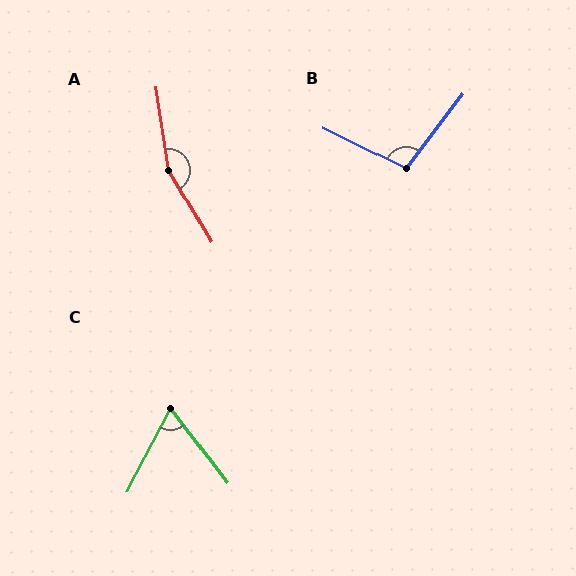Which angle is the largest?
A, at approximately 158 degrees.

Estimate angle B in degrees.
Approximately 100 degrees.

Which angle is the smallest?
C, at approximately 65 degrees.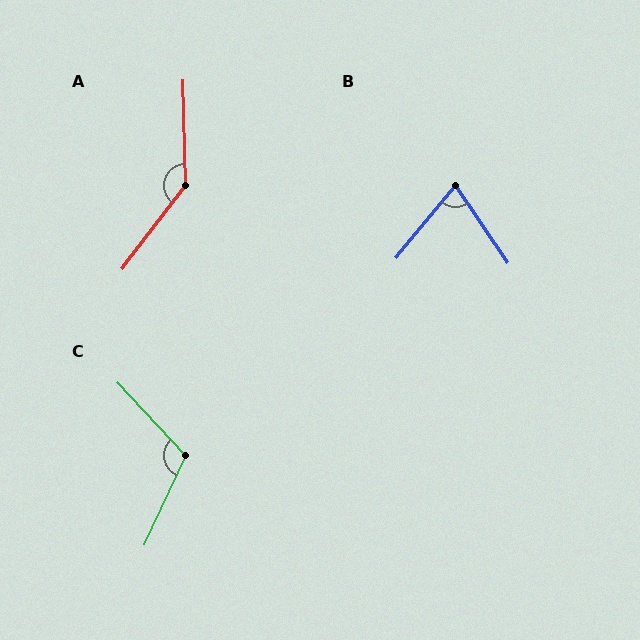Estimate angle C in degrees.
Approximately 112 degrees.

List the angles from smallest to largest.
B (74°), C (112°), A (141°).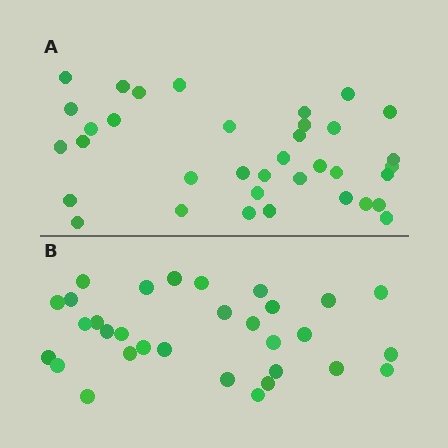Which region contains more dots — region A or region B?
Region A (the top region) has more dots.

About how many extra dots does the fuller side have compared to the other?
Region A has about 5 more dots than region B.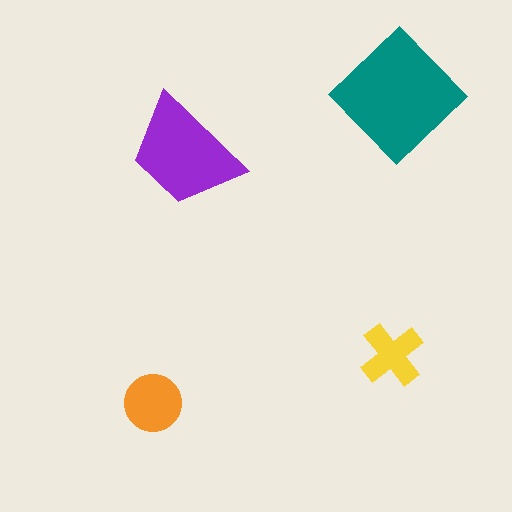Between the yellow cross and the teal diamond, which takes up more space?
The teal diamond.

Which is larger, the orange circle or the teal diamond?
The teal diamond.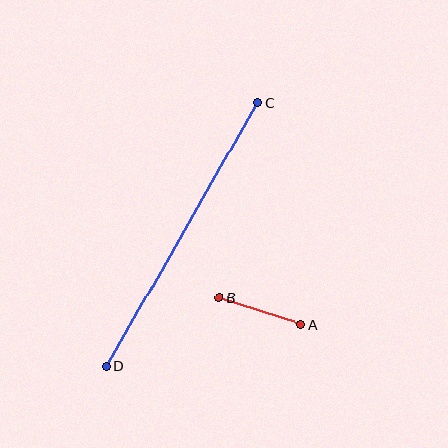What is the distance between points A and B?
The distance is approximately 86 pixels.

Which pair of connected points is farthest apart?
Points C and D are farthest apart.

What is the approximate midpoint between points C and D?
The midpoint is at approximately (182, 235) pixels.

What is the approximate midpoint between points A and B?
The midpoint is at approximately (260, 311) pixels.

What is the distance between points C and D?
The distance is approximately 304 pixels.